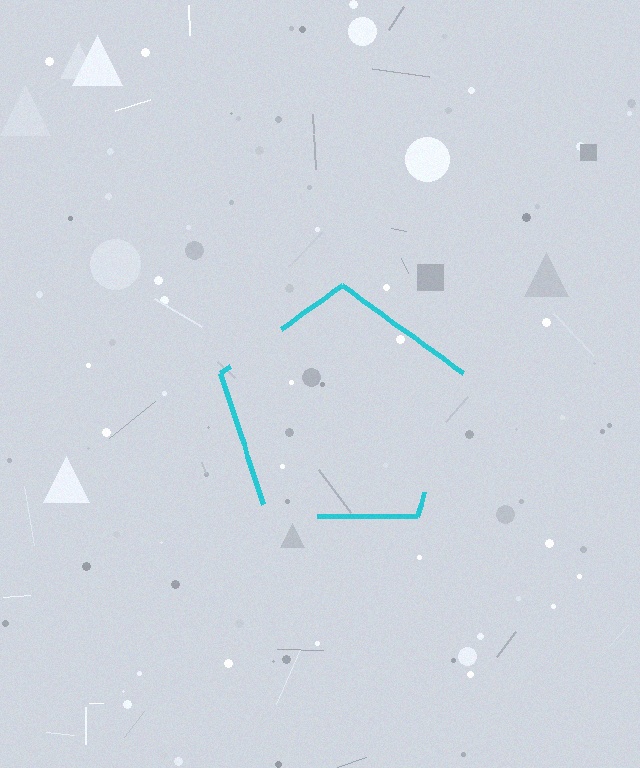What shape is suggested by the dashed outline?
The dashed outline suggests a pentagon.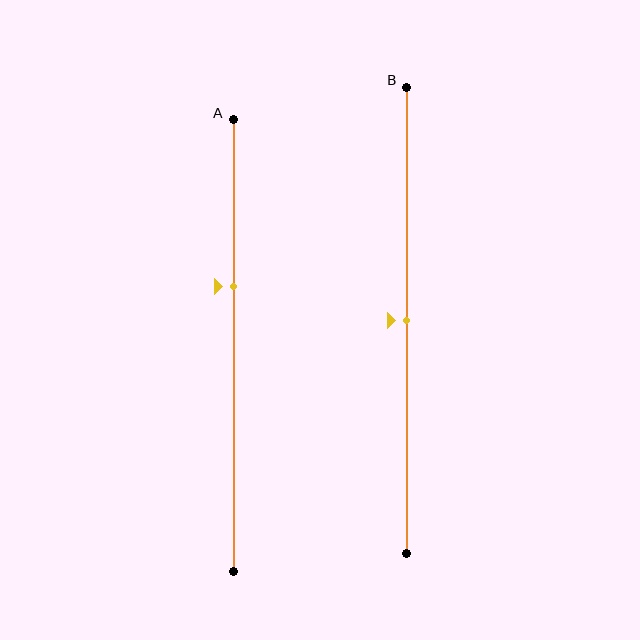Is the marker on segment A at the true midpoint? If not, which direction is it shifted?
No, the marker on segment A is shifted upward by about 13% of the segment length.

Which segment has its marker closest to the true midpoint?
Segment B has its marker closest to the true midpoint.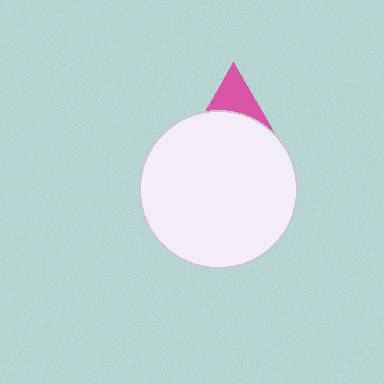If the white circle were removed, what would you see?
You would see the complete pink triangle.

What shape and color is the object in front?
The object in front is a white circle.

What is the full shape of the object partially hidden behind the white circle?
The partially hidden object is a pink triangle.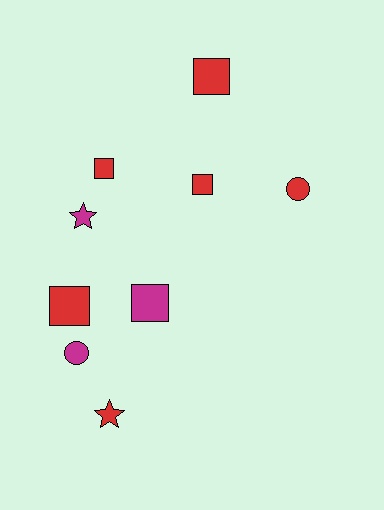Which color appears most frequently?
Red, with 6 objects.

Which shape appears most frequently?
Square, with 5 objects.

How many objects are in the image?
There are 9 objects.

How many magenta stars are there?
There is 1 magenta star.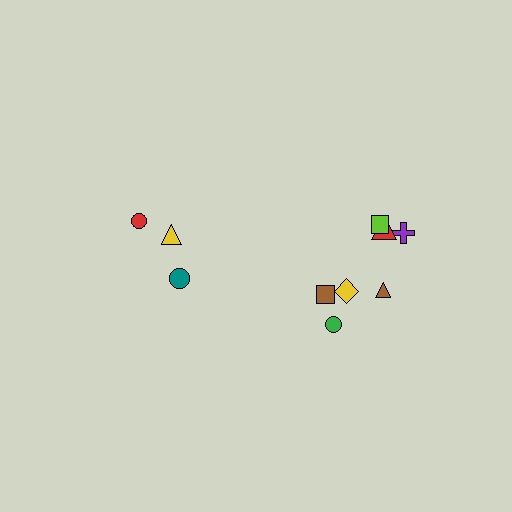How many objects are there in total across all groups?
There are 10 objects.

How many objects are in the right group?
There are 7 objects.